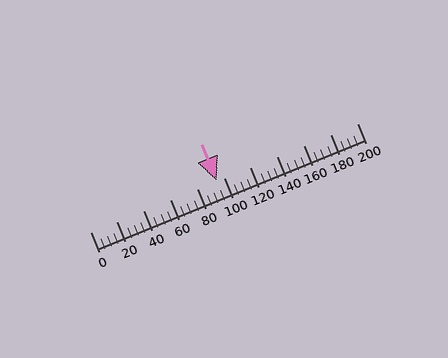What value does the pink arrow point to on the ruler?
The pink arrow points to approximately 95.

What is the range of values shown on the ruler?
The ruler shows values from 0 to 200.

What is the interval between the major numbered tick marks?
The major tick marks are spaced 20 units apart.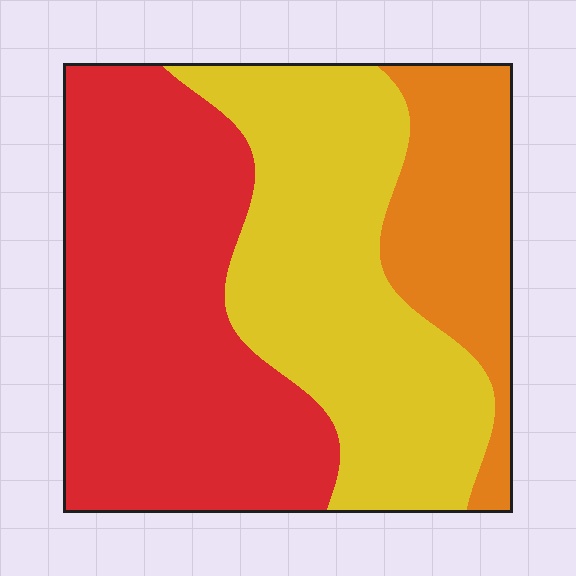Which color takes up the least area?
Orange, at roughly 20%.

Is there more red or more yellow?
Red.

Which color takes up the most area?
Red, at roughly 45%.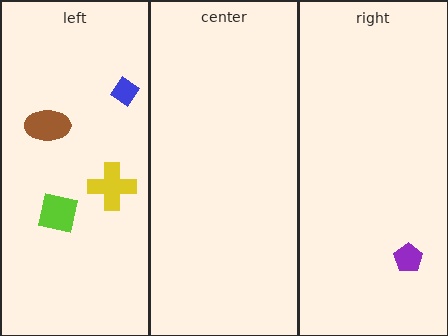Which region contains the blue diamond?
The left region.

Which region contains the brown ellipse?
The left region.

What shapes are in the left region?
The brown ellipse, the yellow cross, the lime square, the blue diamond.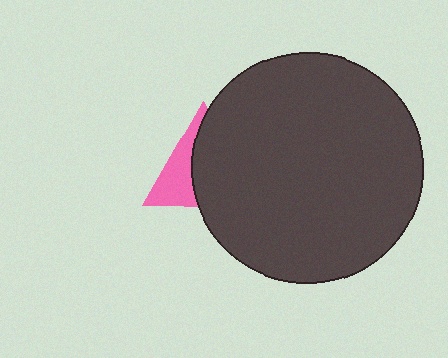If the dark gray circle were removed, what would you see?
You would see the complete pink triangle.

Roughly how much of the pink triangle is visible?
A small part of it is visible (roughly 39%).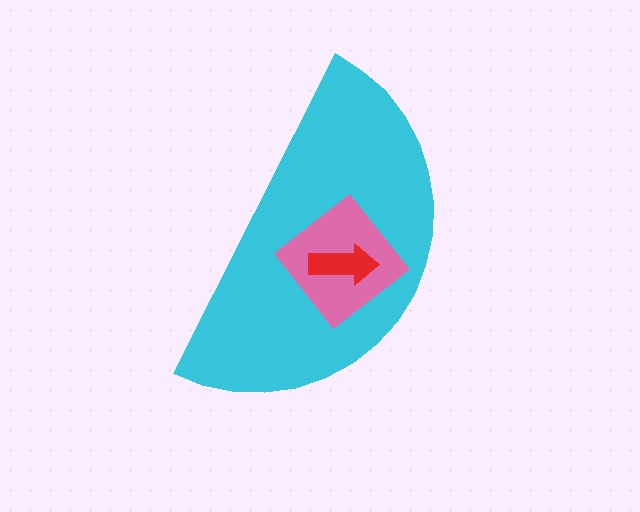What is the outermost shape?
The cyan semicircle.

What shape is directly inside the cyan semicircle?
The pink diamond.